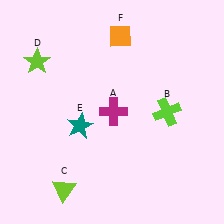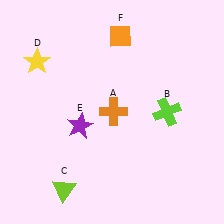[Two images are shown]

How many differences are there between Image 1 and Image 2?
There are 3 differences between the two images.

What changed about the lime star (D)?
In Image 1, D is lime. In Image 2, it changed to yellow.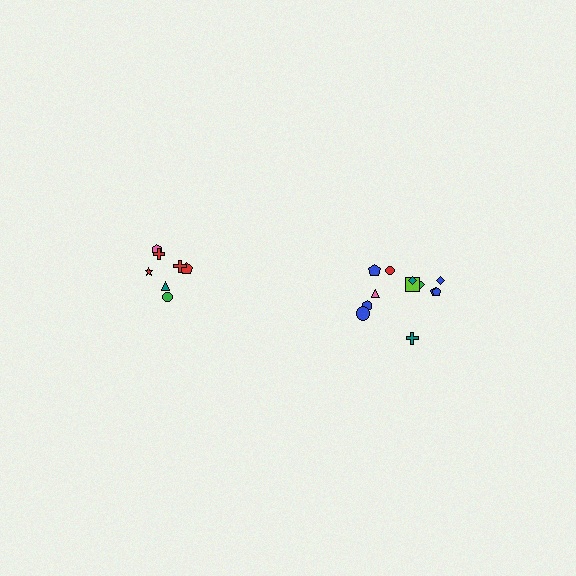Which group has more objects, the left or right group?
The right group.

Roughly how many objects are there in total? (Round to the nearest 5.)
Roughly 20 objects in total.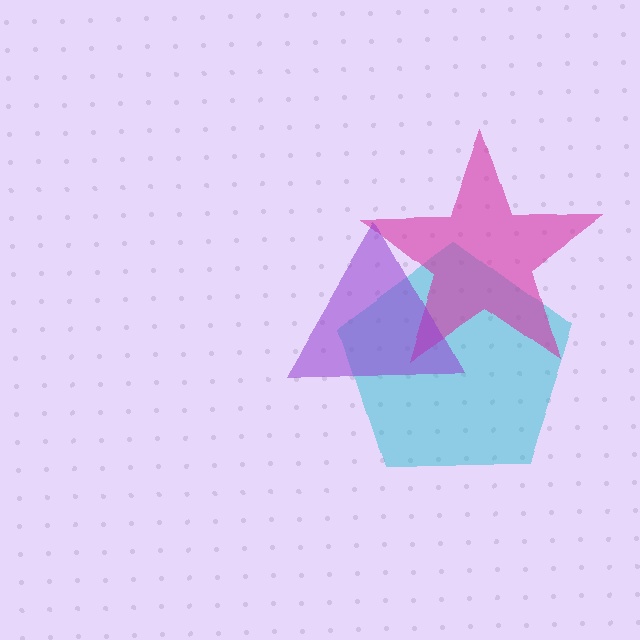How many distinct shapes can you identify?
There are 3 distinct shapes: a cyan pentagon, a magenta star, a purple triangle.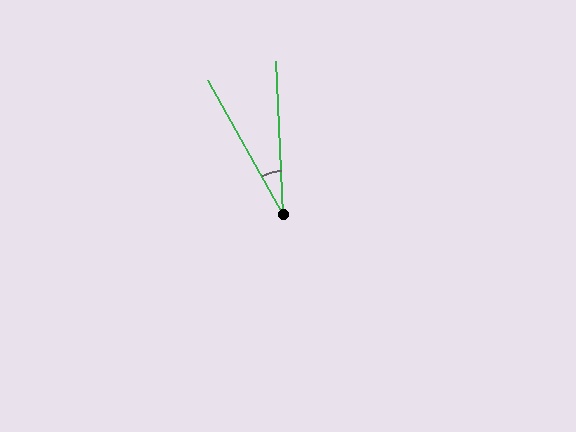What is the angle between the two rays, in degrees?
Approximately 26 degrees.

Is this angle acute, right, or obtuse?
It is acute.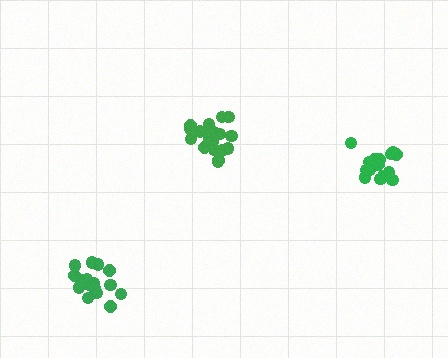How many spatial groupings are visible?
There are 3 spatial groupings.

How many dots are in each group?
Group 1: 19 dots, Group 2: 17 dots, Group 3: 21 dots (57 total).